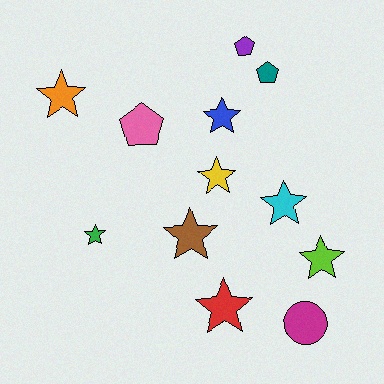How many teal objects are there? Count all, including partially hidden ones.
There is 1 teal object.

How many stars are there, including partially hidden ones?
There are 8 stars.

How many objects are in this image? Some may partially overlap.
There are 12 objects.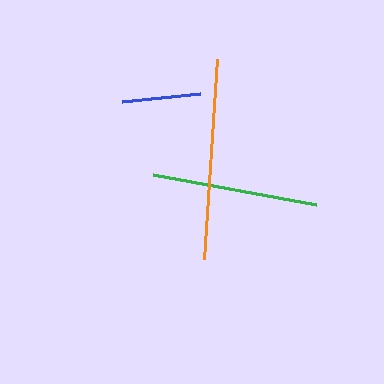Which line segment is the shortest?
The blue line is the shortest at approximately 78 pixels.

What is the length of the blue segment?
The blue segment is approximately 78 pixels long.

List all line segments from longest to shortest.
From longest to shortest: orange, green, blue.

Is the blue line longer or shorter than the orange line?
The orange line is longer than the blue line.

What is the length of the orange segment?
The orange segment is approximately 200 pixels long.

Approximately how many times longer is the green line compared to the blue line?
The green line is approximately 2.1 times the length of the blue line.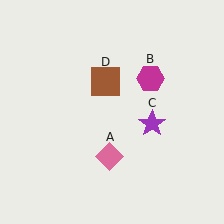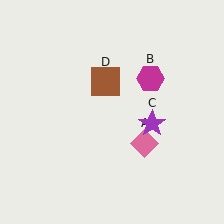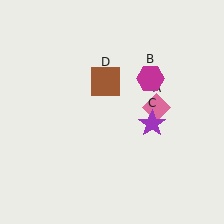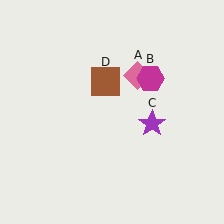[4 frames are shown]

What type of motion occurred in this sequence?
The pink diamond (object A) rotated counterclockwise around the center of the scene.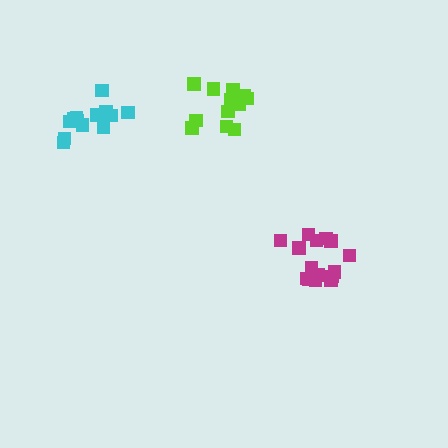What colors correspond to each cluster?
The clusters are colored: lime, cyan, magenta.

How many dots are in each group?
Group 1: 13 dots, Group 2: 13 dots, Group 3: 15 dots (41 total).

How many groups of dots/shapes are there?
There are 3 groups.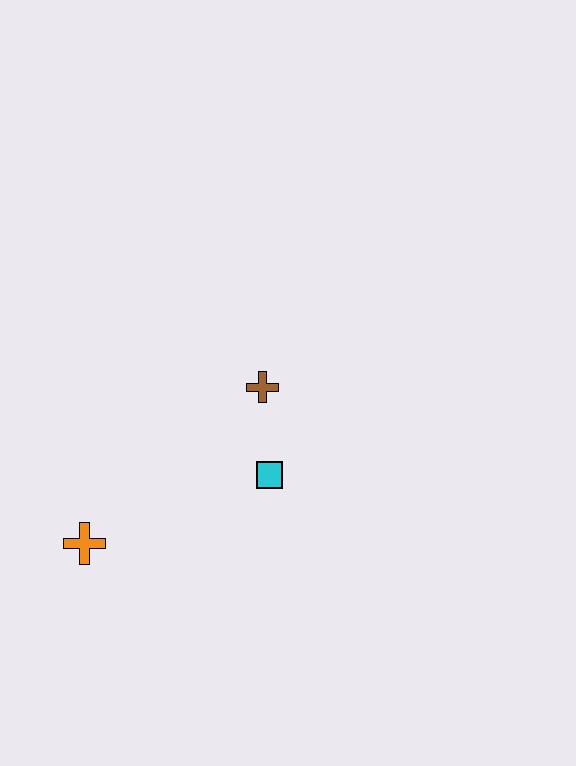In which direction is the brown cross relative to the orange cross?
The brown cross is to the right of the orange cross.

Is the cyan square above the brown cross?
No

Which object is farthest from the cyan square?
The orange cross is farthest from the cyan square.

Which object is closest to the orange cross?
The cyan square is closest to the orange cross.